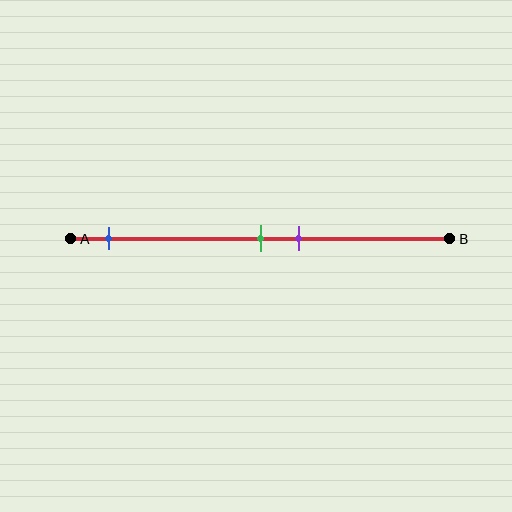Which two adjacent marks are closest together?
The green and purple marks are the closest adjacent pair.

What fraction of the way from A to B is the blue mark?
The blue mark is approximately 10% (0.1) of the way from A to B.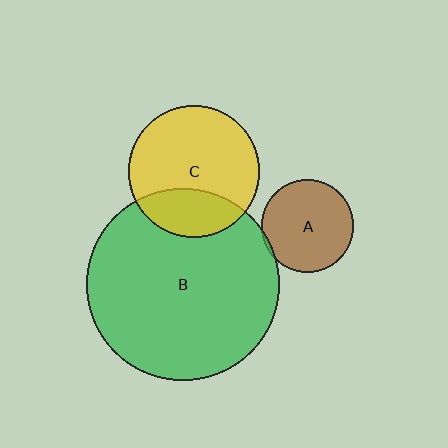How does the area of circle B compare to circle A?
Approximately 4.4 times.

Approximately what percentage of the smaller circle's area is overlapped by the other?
Approximately 30%.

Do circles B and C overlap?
Yes.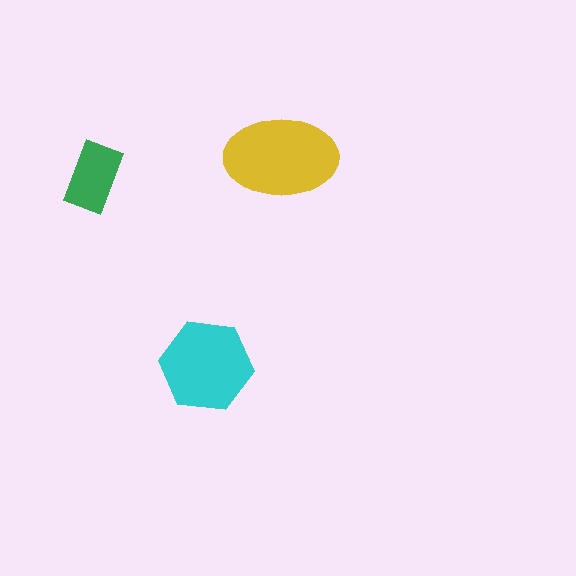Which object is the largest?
The yellow ellipse.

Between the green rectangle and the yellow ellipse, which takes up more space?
The yellow ellipse.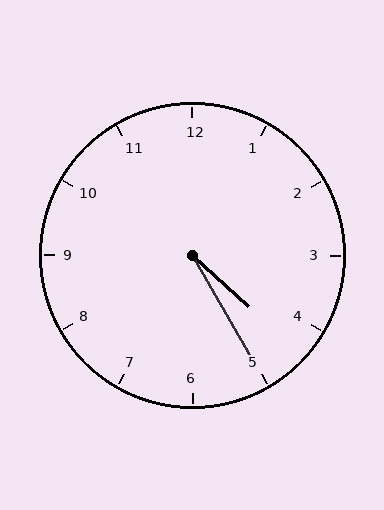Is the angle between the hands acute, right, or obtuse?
It is acute.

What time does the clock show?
4:25.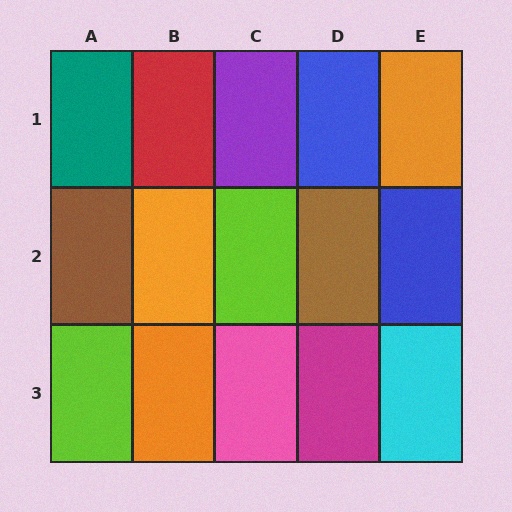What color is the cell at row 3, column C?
Pink.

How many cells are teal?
1 cell is teal.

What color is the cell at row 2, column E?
Blue.